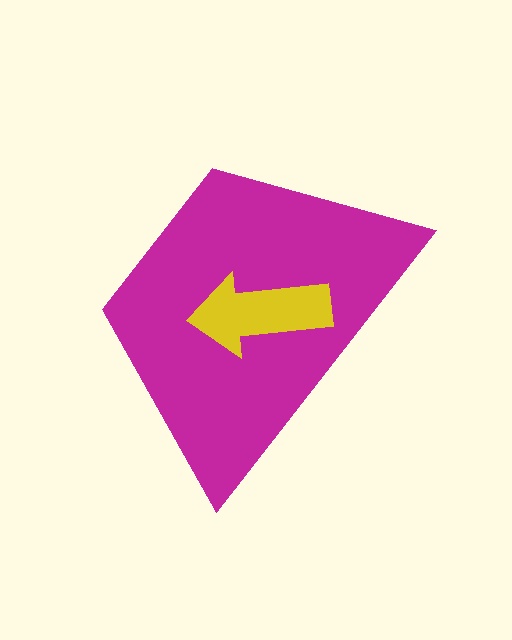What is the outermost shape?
The magenta trapezoid.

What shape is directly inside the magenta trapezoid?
The yellow arrow.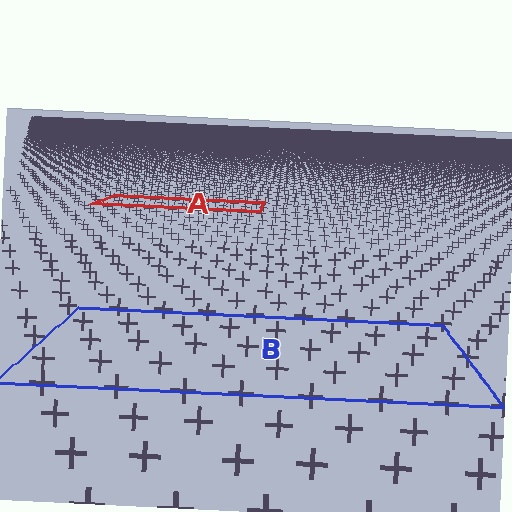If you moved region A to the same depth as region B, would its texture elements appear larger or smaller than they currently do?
They would appear larger. At a closer depth, the same texture elements are projected at a bigger on-screen size.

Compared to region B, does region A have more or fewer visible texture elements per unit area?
Region A has more texture elements per unit area — they are packed more densely because it is farther away.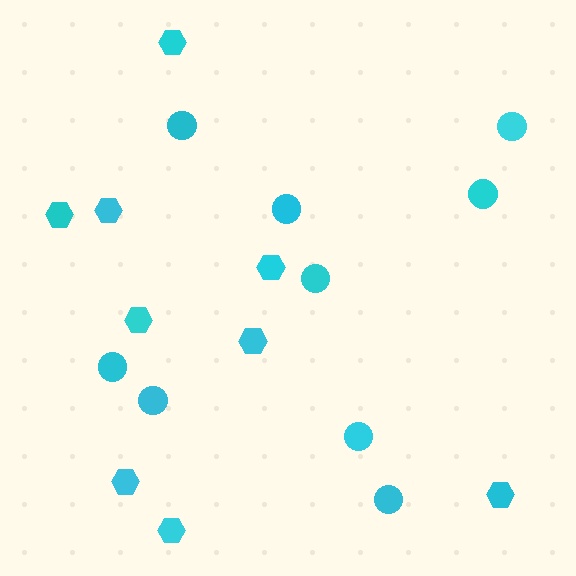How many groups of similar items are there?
There are 2 groups: one group of circles (9) and one group of hexagons (9).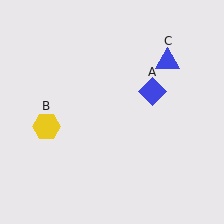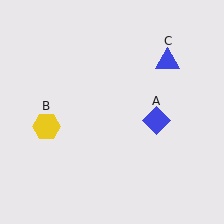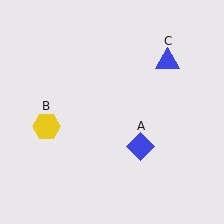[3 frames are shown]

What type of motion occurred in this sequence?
The blue diamond (object A) rotated clockwise around the center of the scene.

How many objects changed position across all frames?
1 object changed position: blue diamond (object A).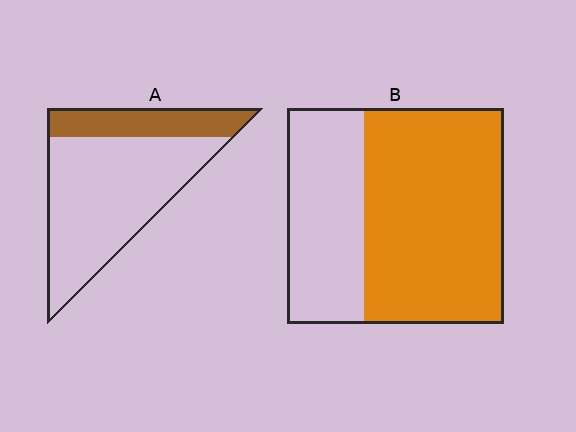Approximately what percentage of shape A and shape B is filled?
A is approximately 25% and B is approximately 65%.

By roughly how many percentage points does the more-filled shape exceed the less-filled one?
By roughly 40 percentage points (B over A).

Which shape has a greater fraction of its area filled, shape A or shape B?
Shape B.